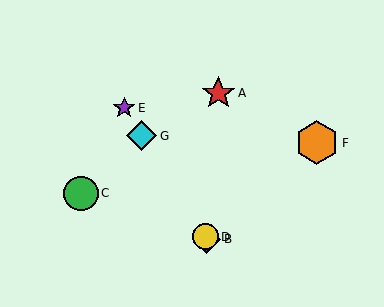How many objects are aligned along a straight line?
4 objects (B, D, E, G) are aligned along a straight line.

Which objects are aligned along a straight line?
Objects B, D, E, G are aligned along a straight line.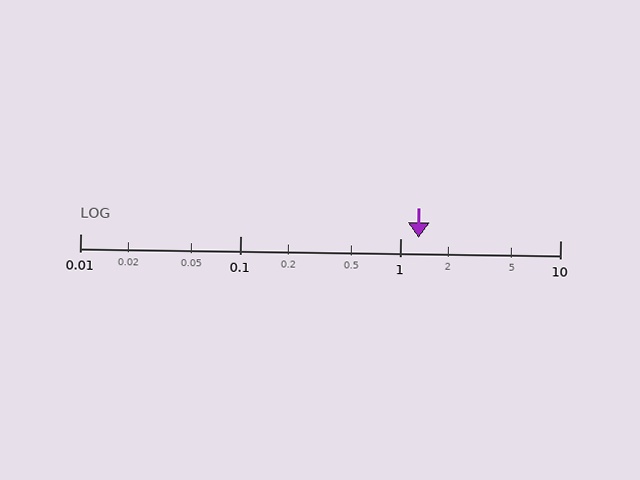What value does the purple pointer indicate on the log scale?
The pointer indicates approximately 1.3.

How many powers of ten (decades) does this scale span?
The scale spans 3 decades, from 0.01 to 10.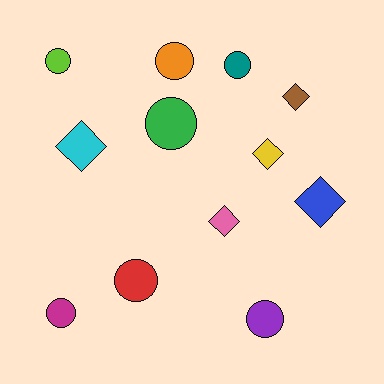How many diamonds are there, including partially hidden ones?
There are 5 diamonds.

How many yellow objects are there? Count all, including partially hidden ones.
There is 1 yellow object.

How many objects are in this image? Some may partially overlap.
There are 12 objects.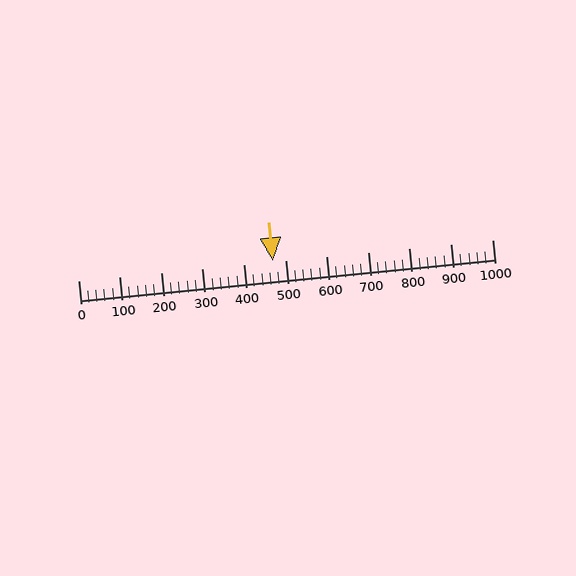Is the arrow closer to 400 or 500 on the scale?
The arrow is closer to 500.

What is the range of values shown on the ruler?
The ruler shows values from 0 to 1000.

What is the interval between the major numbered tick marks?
The major tick marks are spaced 100 units apart.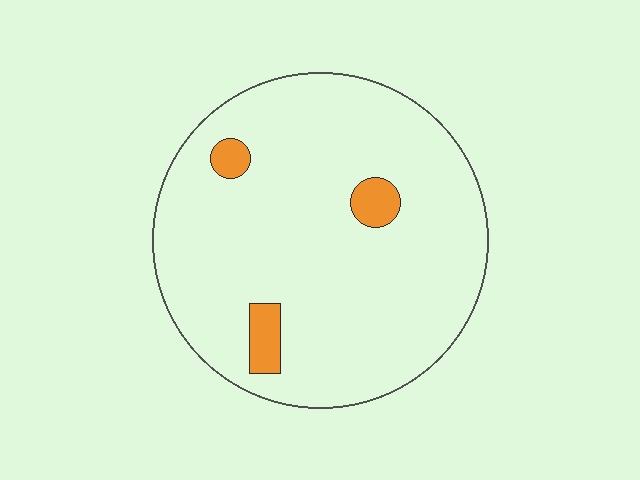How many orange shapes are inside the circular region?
3.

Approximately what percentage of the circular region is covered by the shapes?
Approximately 5%.